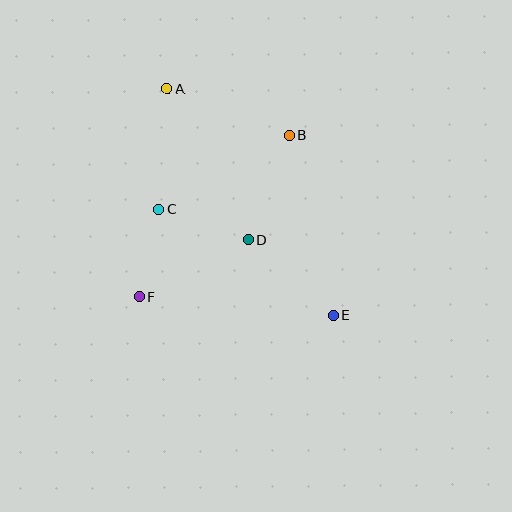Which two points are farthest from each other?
Points A and E are farthest from each other.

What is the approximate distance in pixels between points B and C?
The distance between B and C is approximately 150 pixels.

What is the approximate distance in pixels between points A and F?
The distance between A and F is approximately 210 pixels.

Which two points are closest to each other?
Points C and F are closest to each other.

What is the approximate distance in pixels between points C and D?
The distance between C and D is approximately 95 pixels.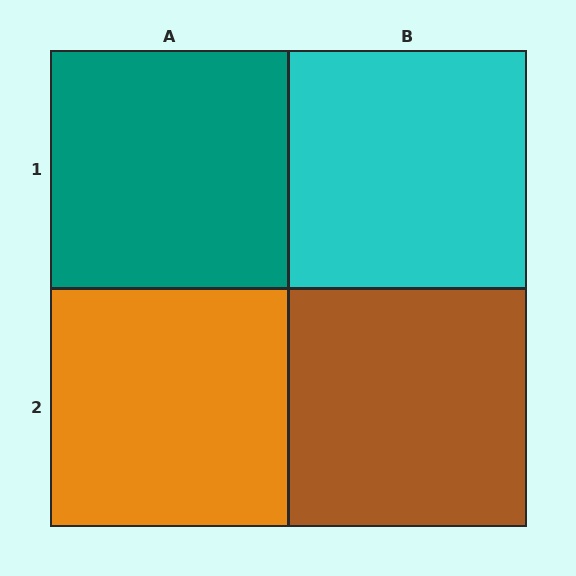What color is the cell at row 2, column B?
Brown.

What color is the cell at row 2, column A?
Orange.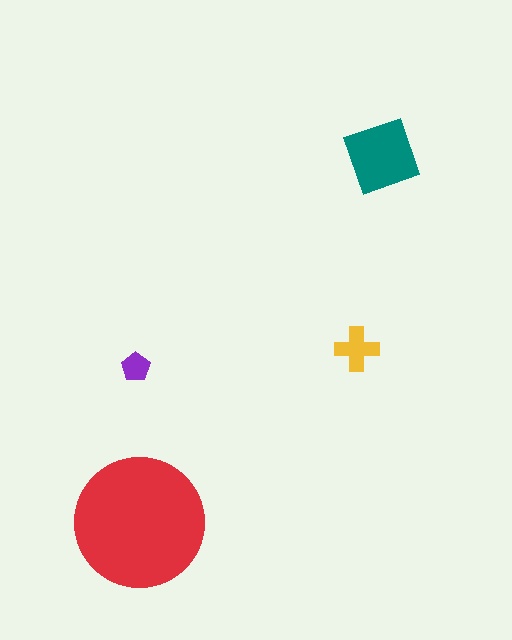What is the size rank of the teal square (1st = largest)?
2nd.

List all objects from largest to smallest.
The red circle, the teal square, the yellow cross, the purple pentagon.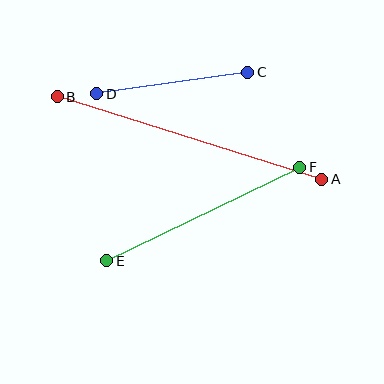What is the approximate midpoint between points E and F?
The midpoint is at approximately (203, 214) pixels.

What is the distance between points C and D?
The distance is approximately 152 pixels.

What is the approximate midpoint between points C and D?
The midpoint is at approximately (172, 83) pixels.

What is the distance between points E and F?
The distance is approximately 215 pixels.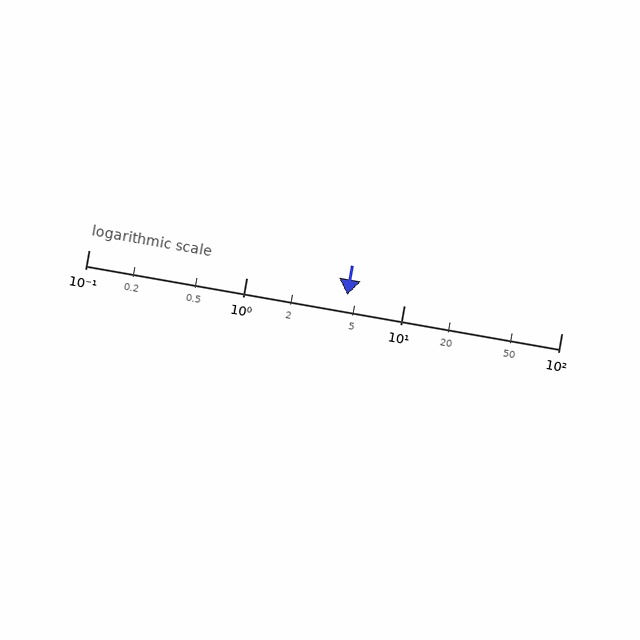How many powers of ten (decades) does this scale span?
The scale spans 3 decades, from 0.1 to 100.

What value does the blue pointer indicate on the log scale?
The pointer indicates approximately 4.4.